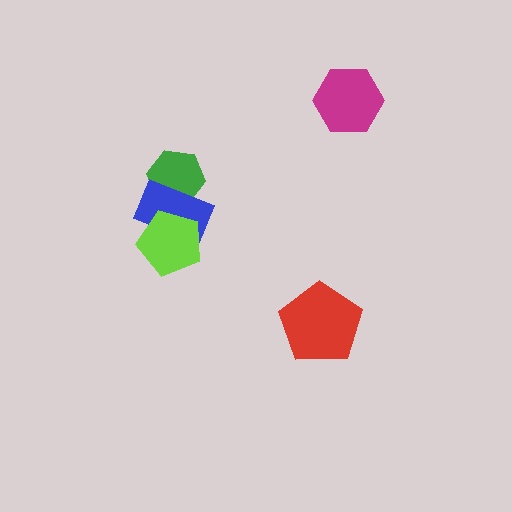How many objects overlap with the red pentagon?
0 objects overlap with the red pentagon.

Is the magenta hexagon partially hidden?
No, no other shape covers it.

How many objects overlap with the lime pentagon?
1 object overlaps with the lime pentagon.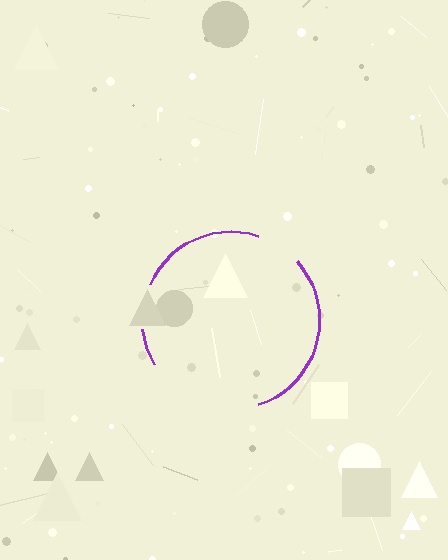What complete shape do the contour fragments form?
The contour fragments form a circle.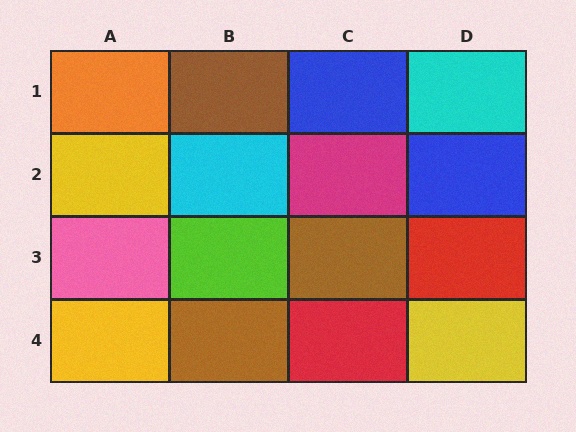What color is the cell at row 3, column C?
Brown.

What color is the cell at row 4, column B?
Brown.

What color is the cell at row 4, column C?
Red.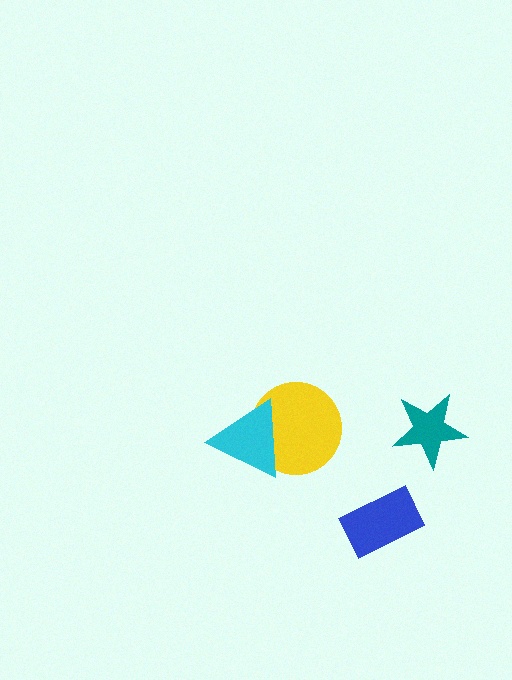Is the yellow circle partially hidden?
Yes, it is partially covered by another shape.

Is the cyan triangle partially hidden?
No, no other shape covers it.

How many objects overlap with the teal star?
0 objects overlap with the teal star.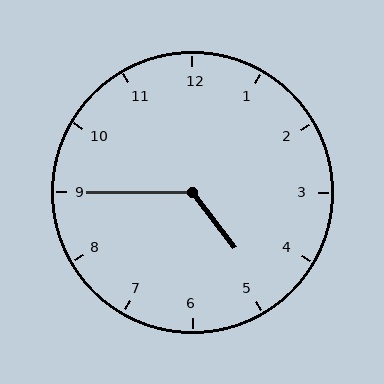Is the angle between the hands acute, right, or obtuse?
It is obtuse.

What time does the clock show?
4:45.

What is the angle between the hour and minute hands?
Approximately 128 degrees.